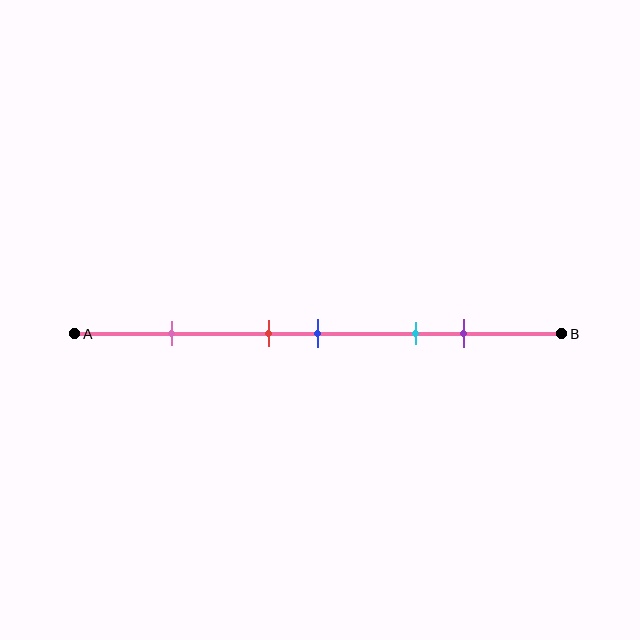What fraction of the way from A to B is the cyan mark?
The cyan mark is approximately 70% (0.7) of the way from A to B.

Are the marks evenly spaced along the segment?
No, the marks are not evenly spaced.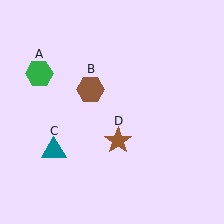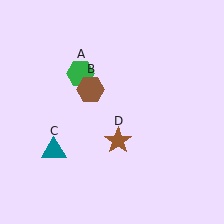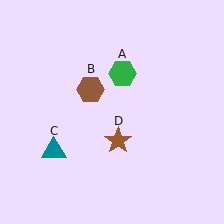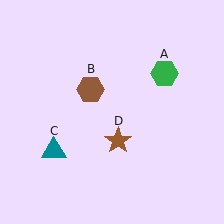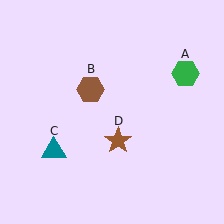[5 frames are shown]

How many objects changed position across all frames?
1 object changed position: green hexagon (object A).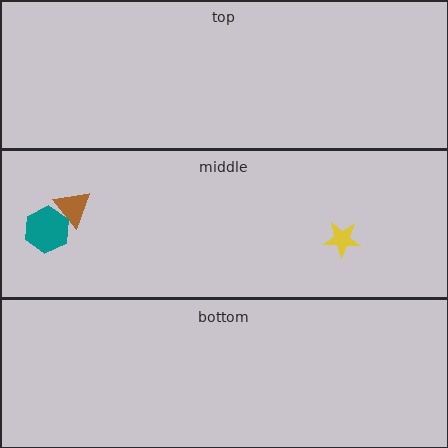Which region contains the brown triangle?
The middle region.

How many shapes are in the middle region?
3.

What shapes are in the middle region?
The brown triangle, the yellow star, the teal hexagon.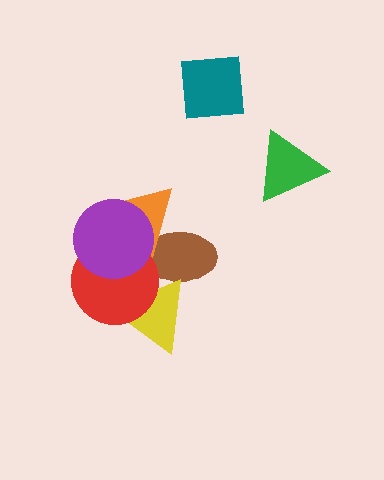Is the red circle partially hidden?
Yes, it is partially covered by another shape.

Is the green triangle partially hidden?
No, no other shape covers it.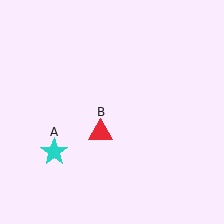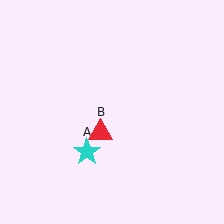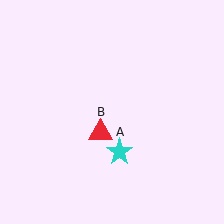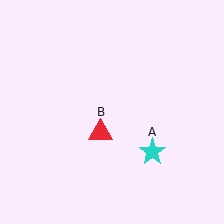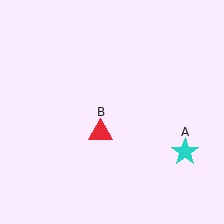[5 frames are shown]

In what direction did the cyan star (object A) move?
The cyan star (object A) moved right.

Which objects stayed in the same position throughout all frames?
Red triangle (object B) remained stationary.